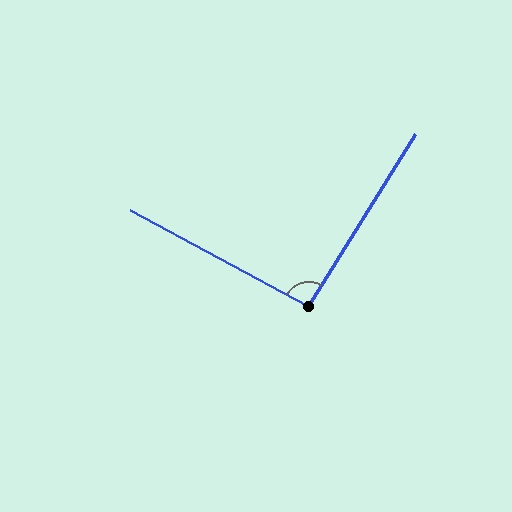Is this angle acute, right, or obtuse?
It is approximately a right angle.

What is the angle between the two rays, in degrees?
Approximately 93 degrees.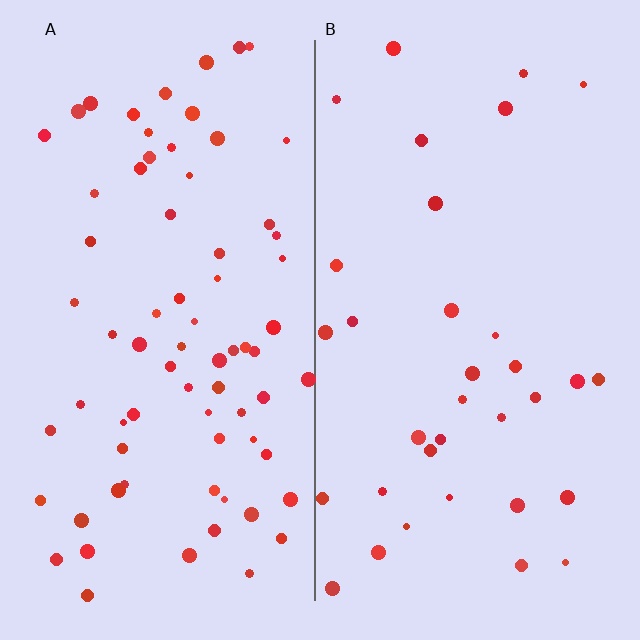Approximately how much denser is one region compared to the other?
Approximately 2.1× — region A over region B.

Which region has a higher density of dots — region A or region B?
A (the left).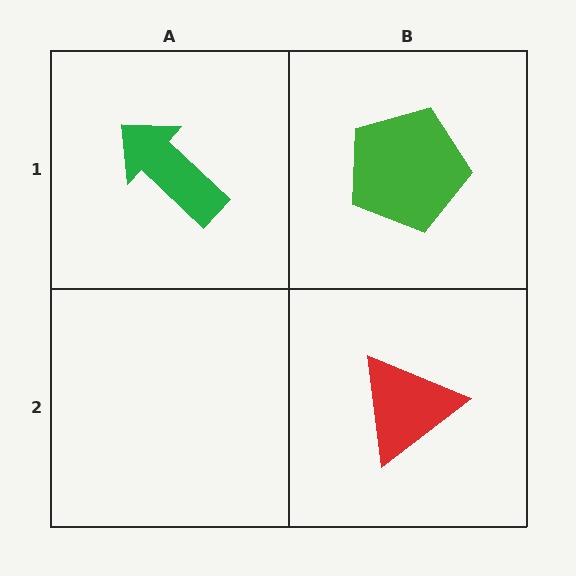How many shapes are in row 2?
1 shape.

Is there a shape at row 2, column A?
No, that cell is empty.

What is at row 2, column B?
A red triangle.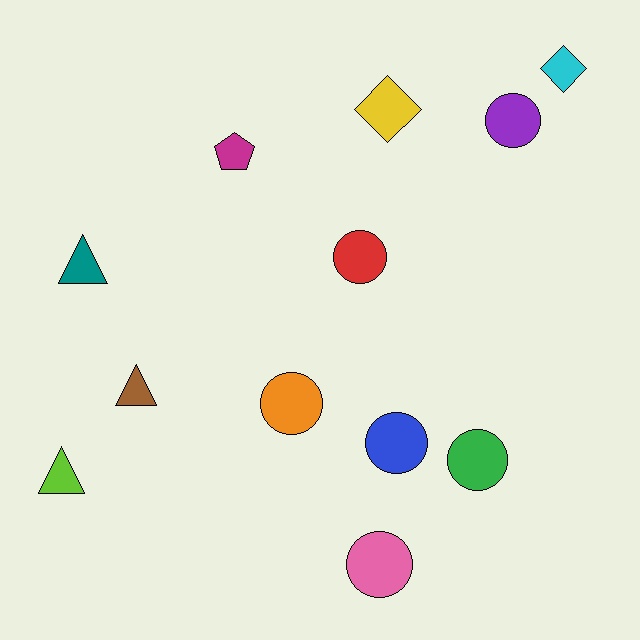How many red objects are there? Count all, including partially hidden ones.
There is 1 red object.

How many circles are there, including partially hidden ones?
There are 6 circles.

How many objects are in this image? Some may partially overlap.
There are 12 objects.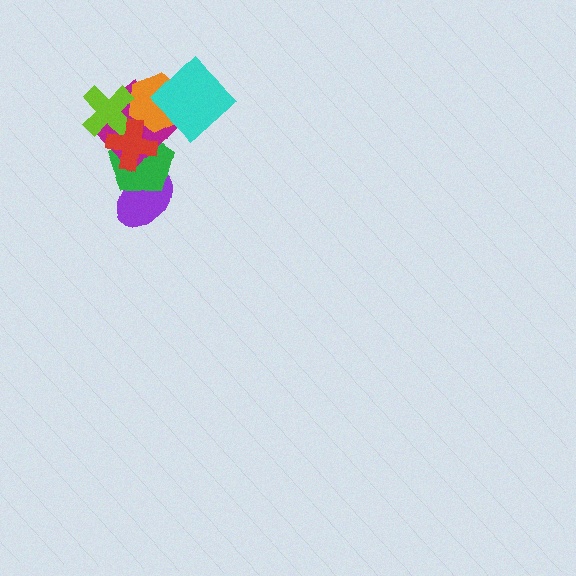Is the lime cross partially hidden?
Yes, it is partially covered by another shape.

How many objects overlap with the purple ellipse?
1 object overlaps with the purple ellipse.